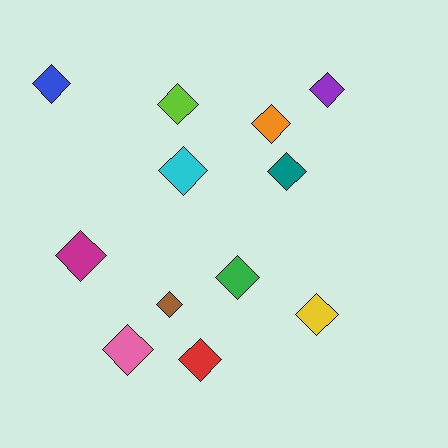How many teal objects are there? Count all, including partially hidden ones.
There is 1 teal object.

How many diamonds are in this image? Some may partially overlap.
There are 12 diamonds.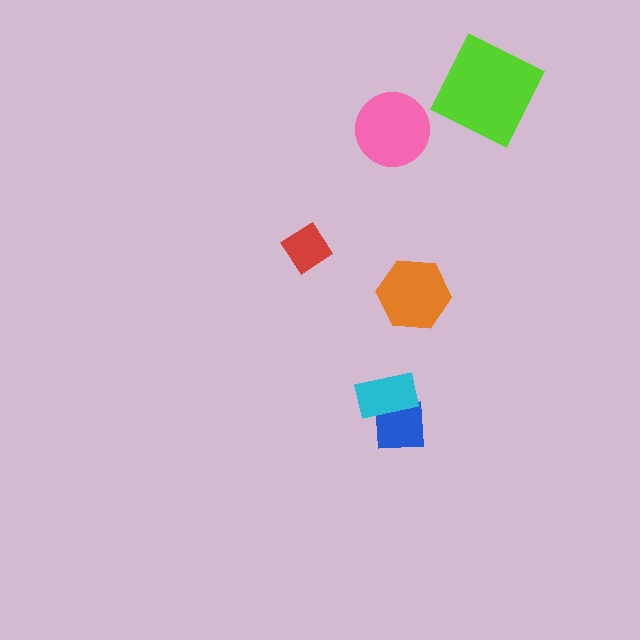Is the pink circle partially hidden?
No, no other shape covers it.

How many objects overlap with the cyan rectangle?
1 object overlaps with the cyan rectangle.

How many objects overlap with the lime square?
0 objects overlap with the lime square.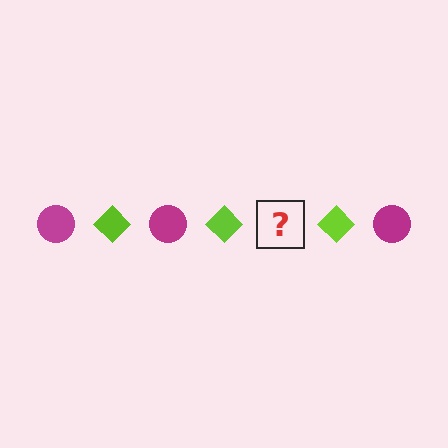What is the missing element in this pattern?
The missing element is a magenta circle.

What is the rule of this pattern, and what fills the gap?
The rule is that the pattern alternates between magenta circle and lime diamond. The gap should be filled with a magenta circle.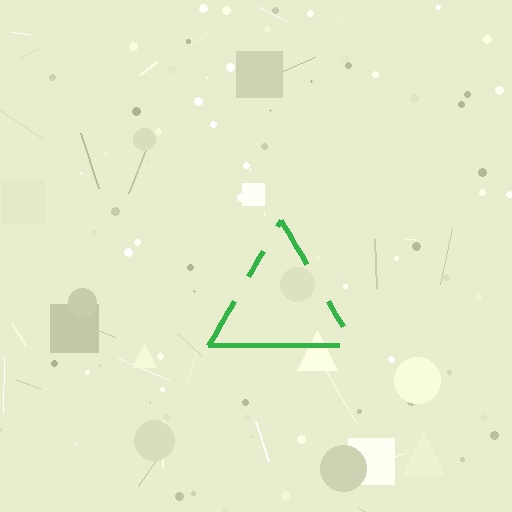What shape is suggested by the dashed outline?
The dashed outline suggests a triangle.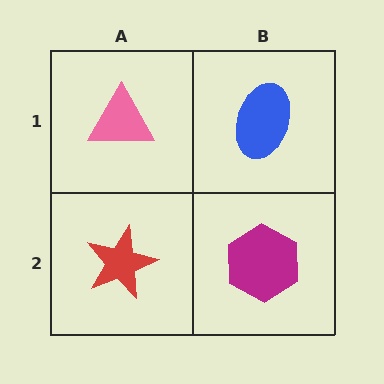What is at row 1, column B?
A blue ellipse.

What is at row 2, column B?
A magenta hexagon.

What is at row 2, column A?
A red star.